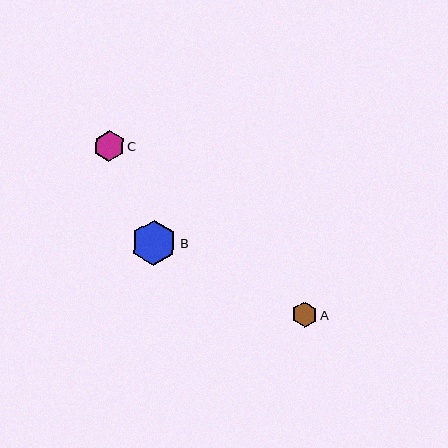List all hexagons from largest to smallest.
From largest to smallest: B, C, A.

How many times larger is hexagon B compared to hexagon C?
Hexagon B is approximately 1.5 times the size of hexagon C.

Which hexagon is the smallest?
Hexagon A is the smallest with a size of approximately 25 pixels.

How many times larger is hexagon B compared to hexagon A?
Hexagon B is approximately 1.8 times the size of hexagon A.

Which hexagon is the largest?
Hexagon B is the largest with a size of approximately 45 pixels.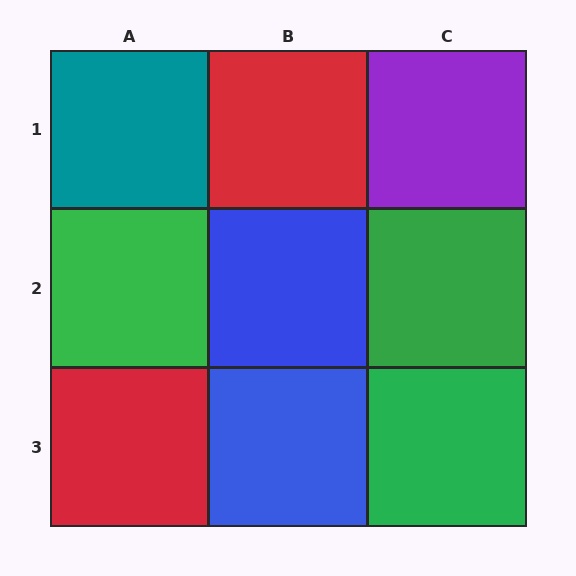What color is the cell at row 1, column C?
Purple.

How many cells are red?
2 cells are red.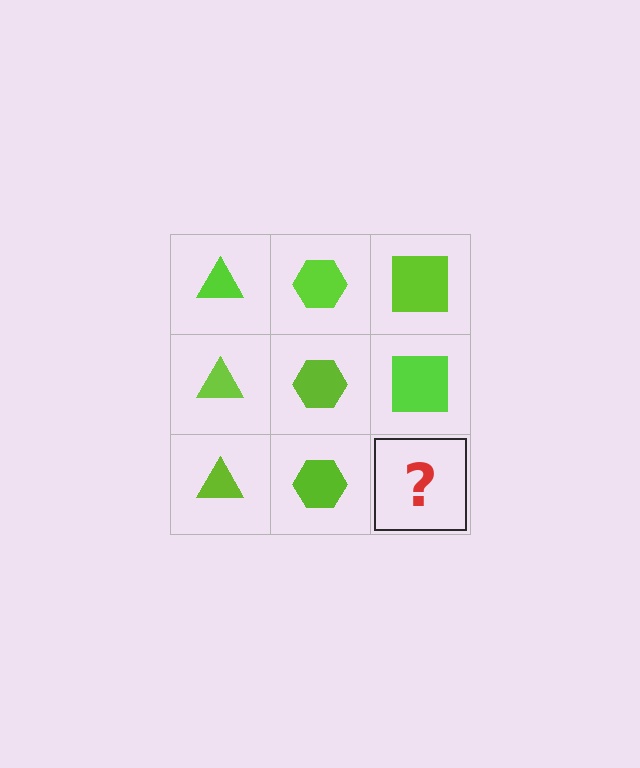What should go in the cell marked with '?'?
The missing cell should contain a lime square.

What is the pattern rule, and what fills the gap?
The rule is that each column has a consistent shape. The gap should be filled with a lime square.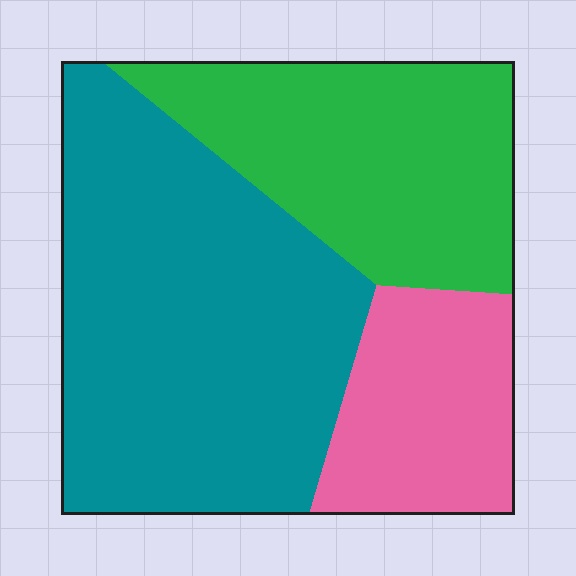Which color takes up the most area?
Teal, at roughly 50%.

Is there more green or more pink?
Green.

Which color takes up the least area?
Pink, at roughly 20%.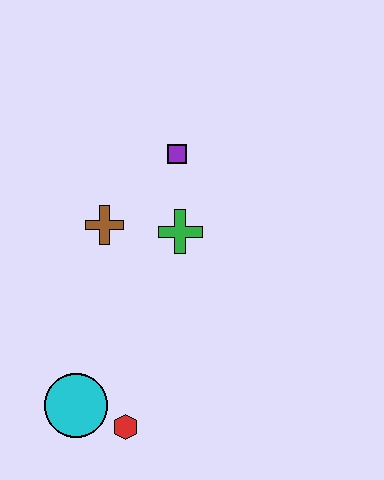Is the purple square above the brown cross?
Yes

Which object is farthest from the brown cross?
The red hexagon is farthest from the brown cross.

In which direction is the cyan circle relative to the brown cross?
The cyan circle is below the brown cross.